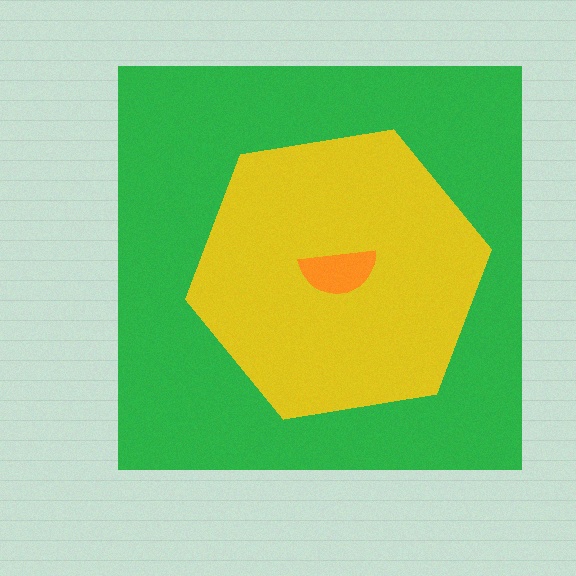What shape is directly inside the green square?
The yellow hexagon.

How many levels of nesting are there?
3.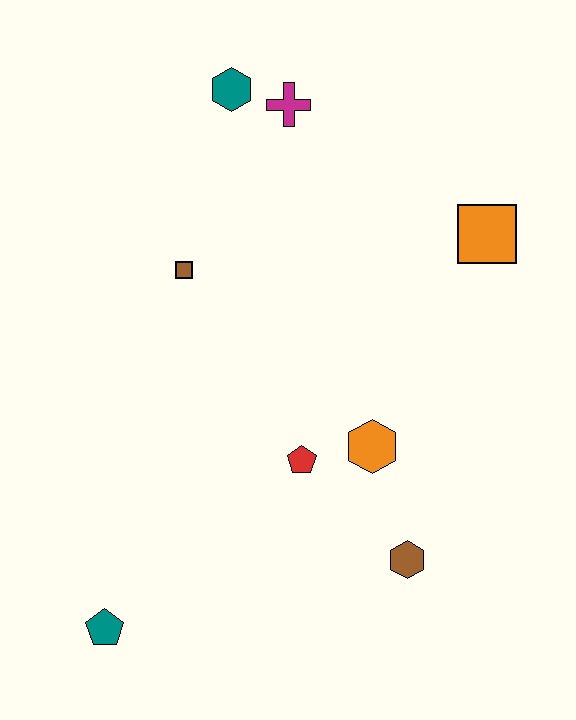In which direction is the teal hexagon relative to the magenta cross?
The teal hexagon is to the left of the magenta cross.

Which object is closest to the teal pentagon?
The red pentagon is closest to the teal pentagon.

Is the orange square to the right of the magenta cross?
Yes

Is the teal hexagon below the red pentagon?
No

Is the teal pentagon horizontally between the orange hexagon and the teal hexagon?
No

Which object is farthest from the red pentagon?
The teal hexagon is farthest from the red pentagon.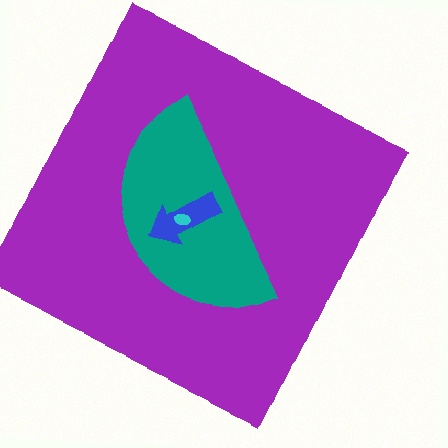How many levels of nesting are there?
4.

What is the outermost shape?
The purple square.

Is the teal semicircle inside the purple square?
Yes.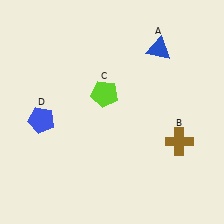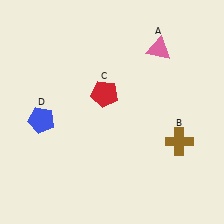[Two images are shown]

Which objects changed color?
A changed from blue to pink. C changed from lime to red.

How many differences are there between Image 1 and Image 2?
There are 2 differences between the two images.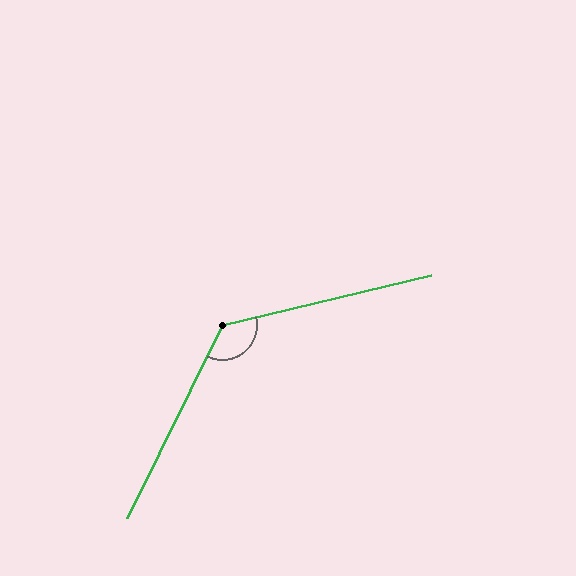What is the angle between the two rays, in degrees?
Approximately 129 degrees.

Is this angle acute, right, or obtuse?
It is obtuse.